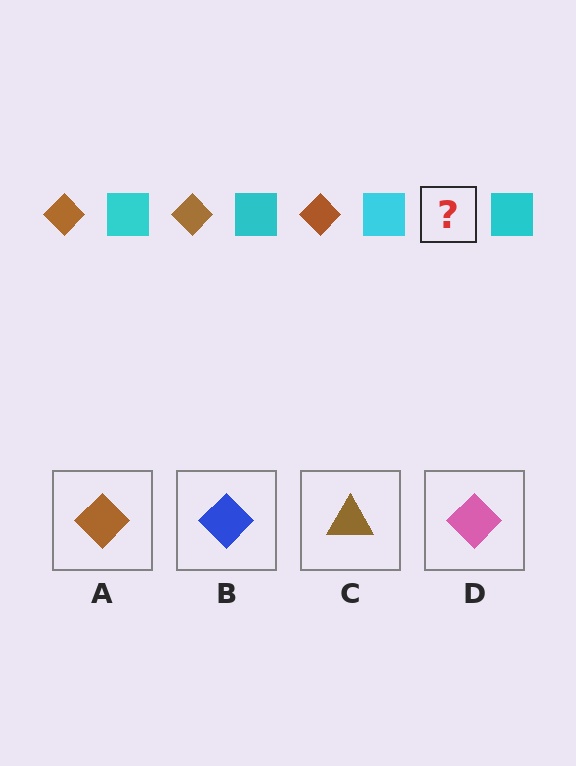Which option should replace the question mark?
Option A.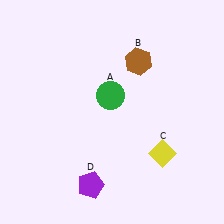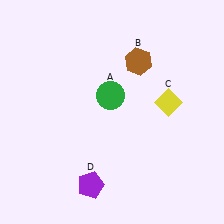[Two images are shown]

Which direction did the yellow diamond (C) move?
The yellow diamond (C) moved up.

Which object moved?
The yellow diamond (C) moved up.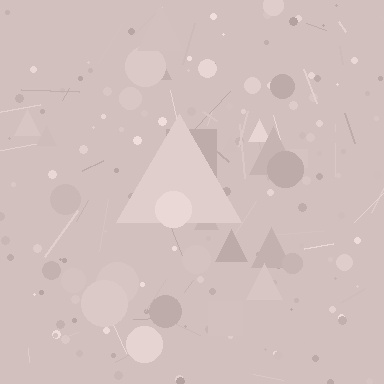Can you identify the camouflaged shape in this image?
The camouflaged shape is a triangle.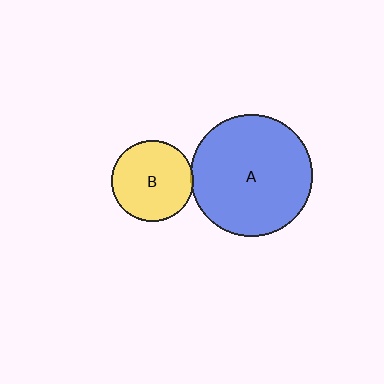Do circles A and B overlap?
Yes.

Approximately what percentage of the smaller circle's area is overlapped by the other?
Approximately 5%.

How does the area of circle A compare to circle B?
Approximately 2.3 times.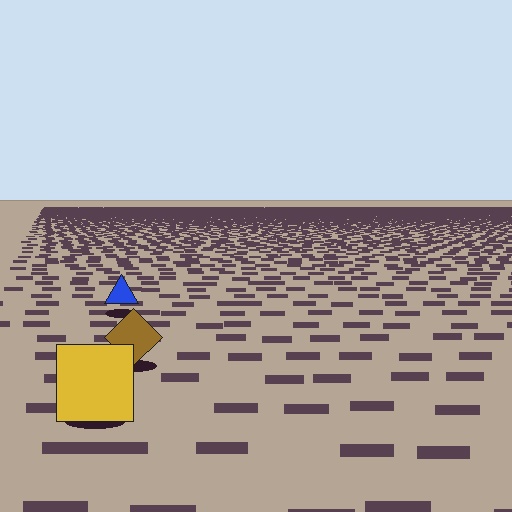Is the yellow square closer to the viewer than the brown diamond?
Yes. The yellow square is closer — you can tell from the texture gradient: the ground texture is coarser near it.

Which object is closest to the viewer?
The yellow square is closest. The texture marks near it are larger and more spread out.